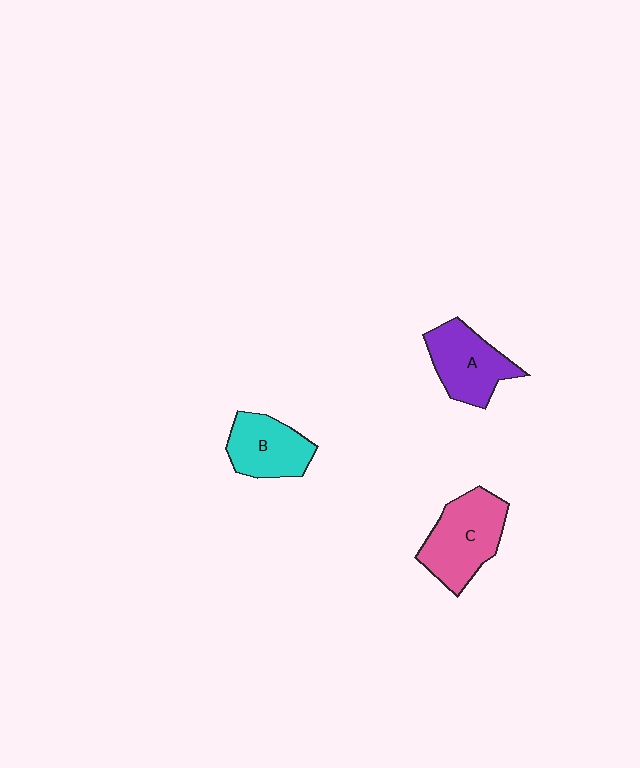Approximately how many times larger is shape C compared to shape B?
Approximately 1.3 times.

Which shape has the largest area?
Shape C (pink).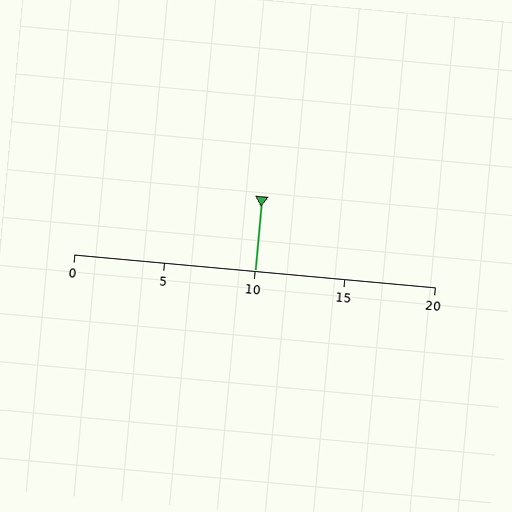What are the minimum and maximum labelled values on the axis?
The axis runs from 0 to 20.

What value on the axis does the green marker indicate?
The marker indicates approximately 10.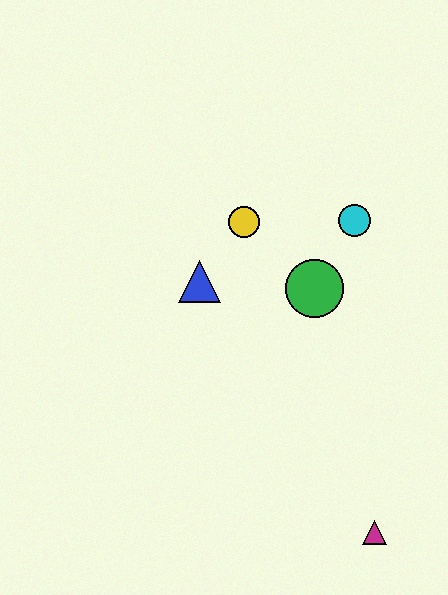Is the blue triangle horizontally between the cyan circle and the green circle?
No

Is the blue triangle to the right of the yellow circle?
No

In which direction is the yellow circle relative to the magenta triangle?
The yellow circle is above the magenta triangle.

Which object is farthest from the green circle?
The magenta triangle is farthest from the green circle.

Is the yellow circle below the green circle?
No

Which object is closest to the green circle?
The cyan circle is closest to the green circle.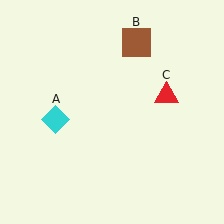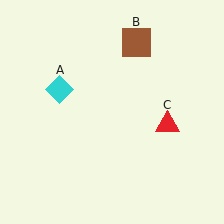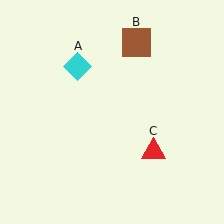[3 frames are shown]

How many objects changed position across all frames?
2 objects changed position: cyan diamond (object A), red triangle (object C).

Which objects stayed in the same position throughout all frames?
Brown square (object B) remained stationary.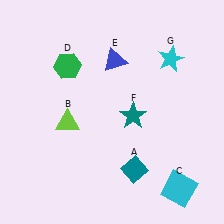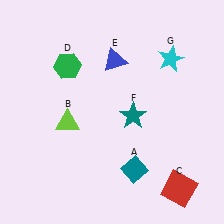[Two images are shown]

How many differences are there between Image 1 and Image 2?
There is 1 difference between the two images.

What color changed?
The square (C) changed from cyan in Image 1 to red in Image 2.